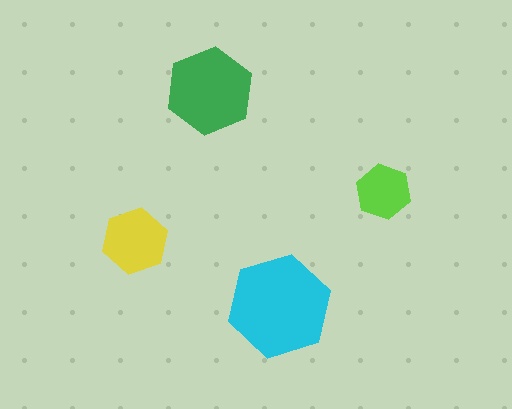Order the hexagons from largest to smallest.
the cyan one, the green one, the yellow one, the lime one.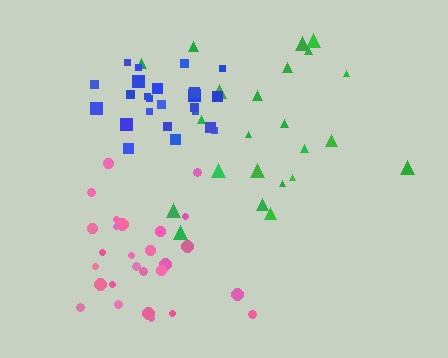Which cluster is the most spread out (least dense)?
Green.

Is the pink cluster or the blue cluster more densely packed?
Blue.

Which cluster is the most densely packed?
Blue.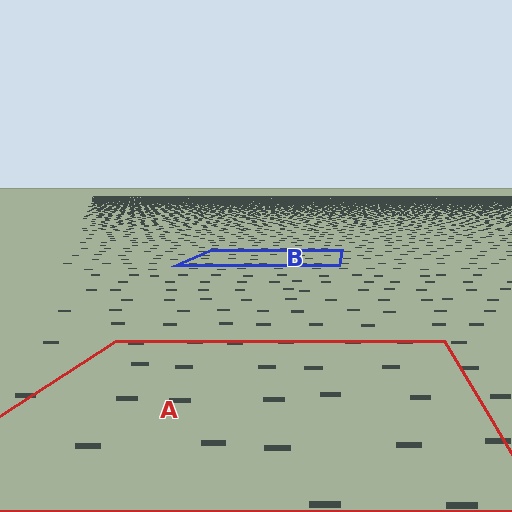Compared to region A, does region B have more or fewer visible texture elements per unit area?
Region B has more texture elements per unit area — they are packed more densely because it is farther away.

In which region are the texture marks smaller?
The texture marks are smaller in region B, because it is farther away.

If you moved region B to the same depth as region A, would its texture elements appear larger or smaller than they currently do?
They would appear larger. At a closer depth, the same texture elements are projected at a bigger on-screen size.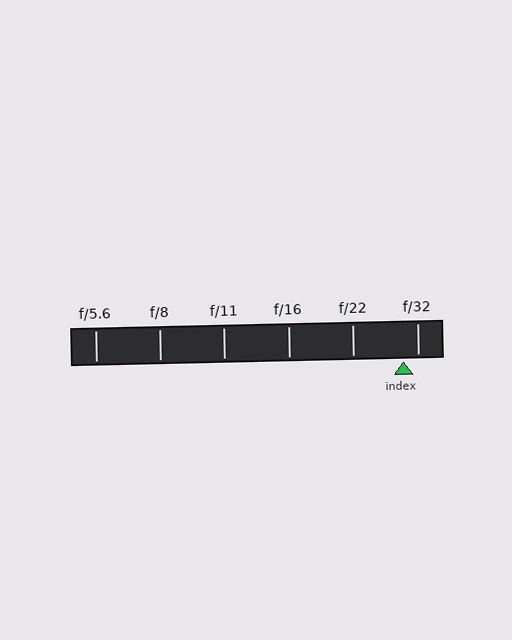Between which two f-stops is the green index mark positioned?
The index mark is between f/22 and f/32.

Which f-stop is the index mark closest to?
The index mark is closest to f/32.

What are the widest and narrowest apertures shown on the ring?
The widest aperture shown is f/5.6 and the narrowest is f/32.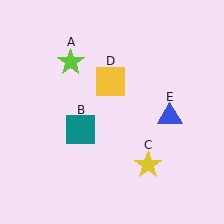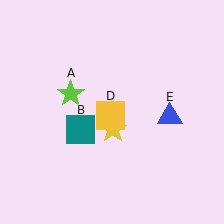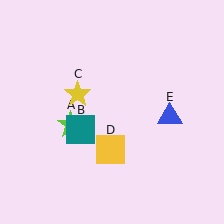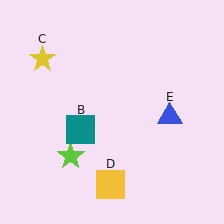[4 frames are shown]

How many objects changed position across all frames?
3 objects changed position: lime star (object A), yellow star (object C), yellow square (object D).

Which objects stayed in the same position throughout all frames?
Teal square (object B) and blue triangle (object E) remained stationary.